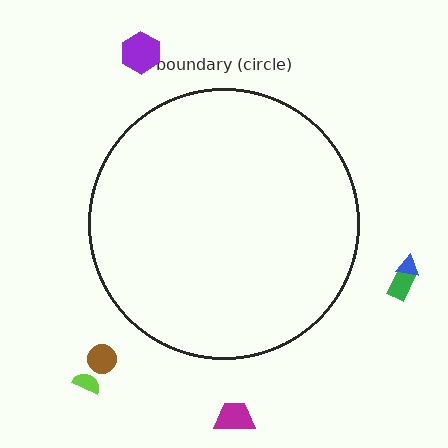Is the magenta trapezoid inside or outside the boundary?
Outside.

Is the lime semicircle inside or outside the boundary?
Outside.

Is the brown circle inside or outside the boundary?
Outside.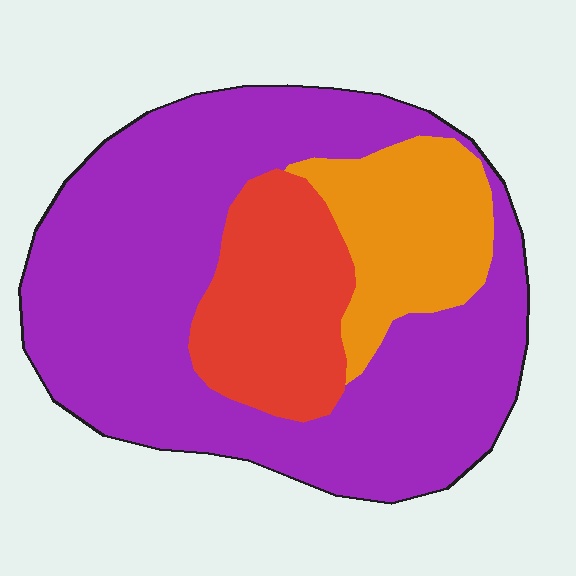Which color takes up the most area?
Purple, at roughly 65%.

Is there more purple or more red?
Purple.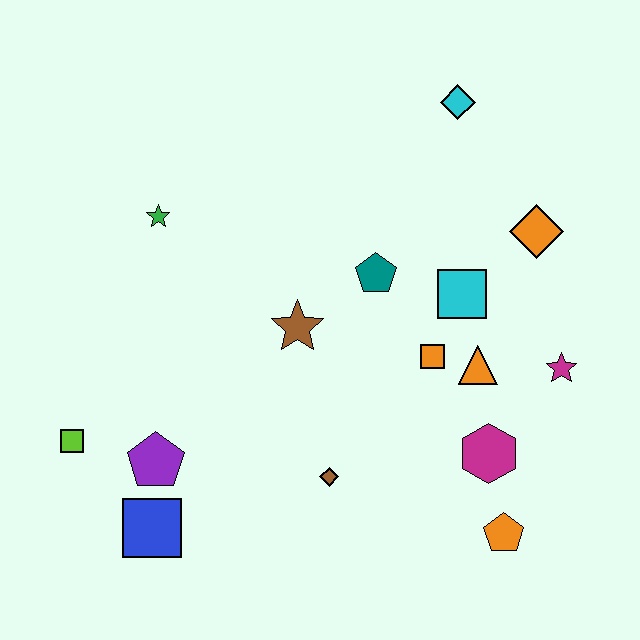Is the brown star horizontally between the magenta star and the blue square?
Yes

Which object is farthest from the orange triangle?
The lime square is farthest from the orange triangle.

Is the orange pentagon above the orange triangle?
No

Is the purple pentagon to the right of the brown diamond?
No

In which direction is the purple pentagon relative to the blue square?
The purple pentagon is above the blue square.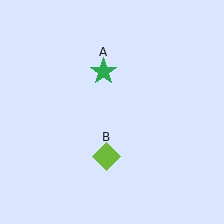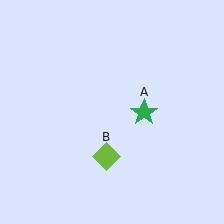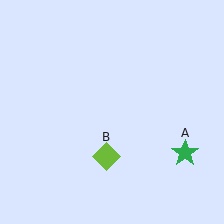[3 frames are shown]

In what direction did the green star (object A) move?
The green star (object A) moved down and to the right.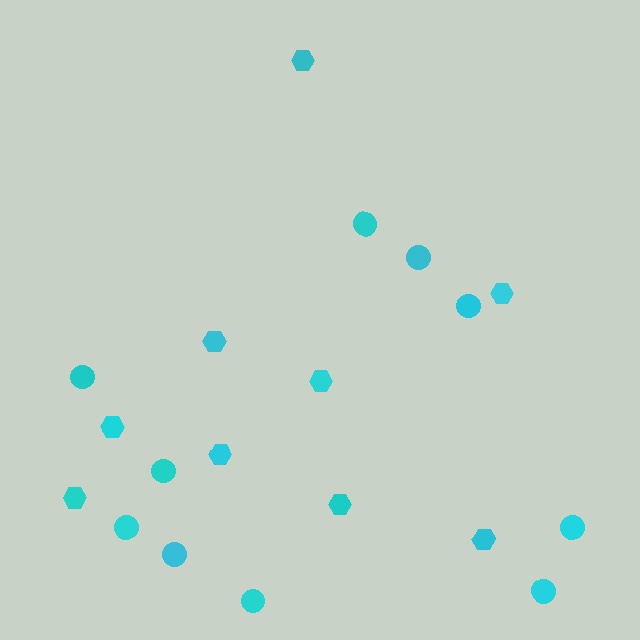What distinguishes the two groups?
There are 2 groups: one group of hexagons (9) and one group of circles (10).